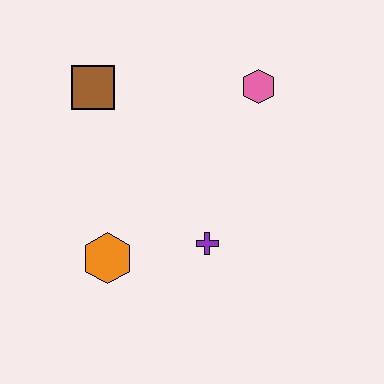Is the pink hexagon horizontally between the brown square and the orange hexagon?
No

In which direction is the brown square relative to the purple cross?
The brown square is above the purple cross.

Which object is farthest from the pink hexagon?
The orange hexagon is farthest from the pink hexagon.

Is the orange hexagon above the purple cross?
No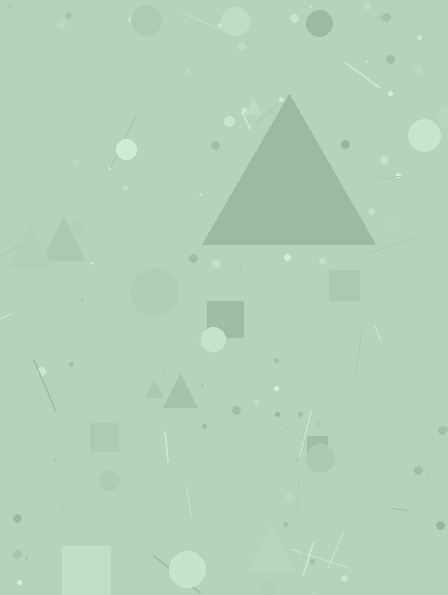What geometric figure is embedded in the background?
A triangle is embedded in the background.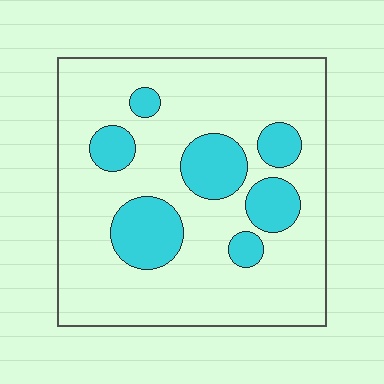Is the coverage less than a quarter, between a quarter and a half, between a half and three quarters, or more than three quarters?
Less than a quarter.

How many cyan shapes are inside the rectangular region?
7.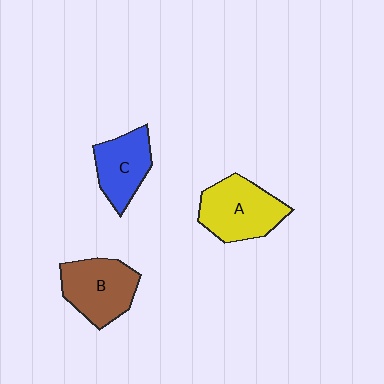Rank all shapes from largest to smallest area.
From largest to smallest: A (yellow), B (brown), C (blue).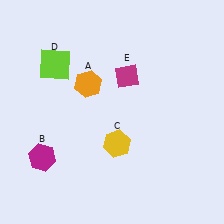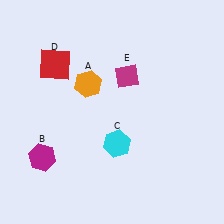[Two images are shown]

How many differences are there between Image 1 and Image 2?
There are 2 differences between the two images.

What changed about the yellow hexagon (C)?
In Image 1, C is yellow. In Image 2, it changed to cyan.